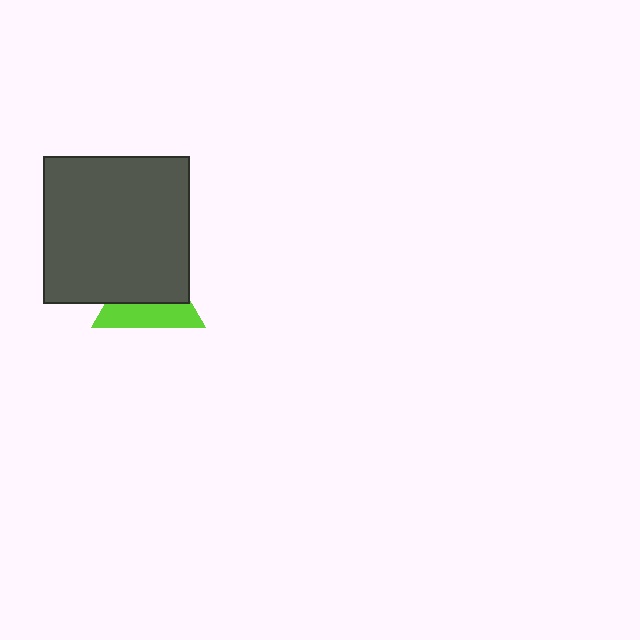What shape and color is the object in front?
The object in front is a dark gray square.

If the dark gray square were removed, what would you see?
You would see the complete lime triangle.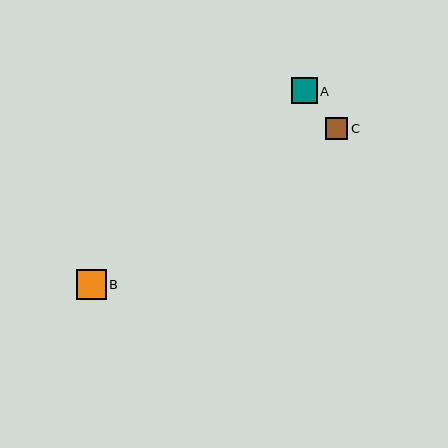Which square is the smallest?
Square C is the smallest with a size of approximately 22 pixels.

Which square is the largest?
Square B is the largest with a size of approximately 29 pixels.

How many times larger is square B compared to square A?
Square B is approximately 1.1 times the size of square A.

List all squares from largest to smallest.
From largest to smallest: B, A, C.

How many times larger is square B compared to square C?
Square B is approximately 1.3 times the size of square C.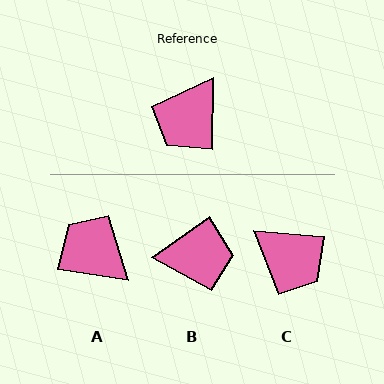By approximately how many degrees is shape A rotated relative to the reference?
Approximately 98 degrees clockwise.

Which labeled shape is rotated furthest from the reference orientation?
B, about 126 degrees away.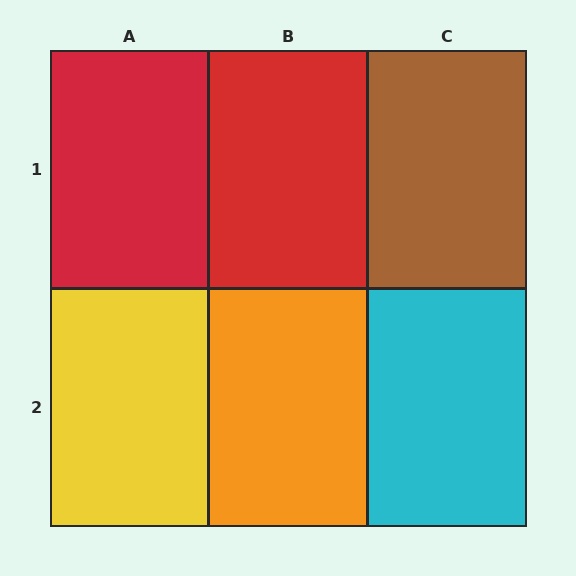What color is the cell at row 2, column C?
Cyan.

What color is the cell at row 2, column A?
Yellow.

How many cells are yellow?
1 cell is yellow.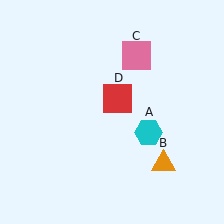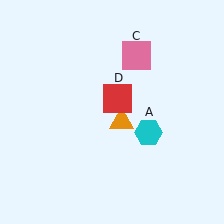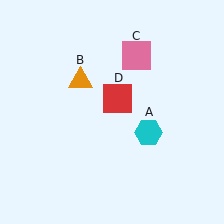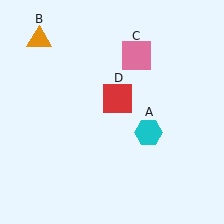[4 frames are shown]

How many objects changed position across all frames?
1 object changed position: orange triangle (object B).